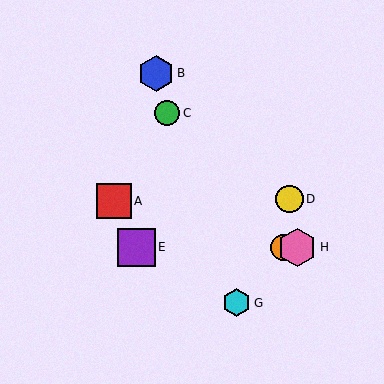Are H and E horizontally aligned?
Yes, both are at y≈247.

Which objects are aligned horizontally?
Objects E, F, H are aligned horizontally.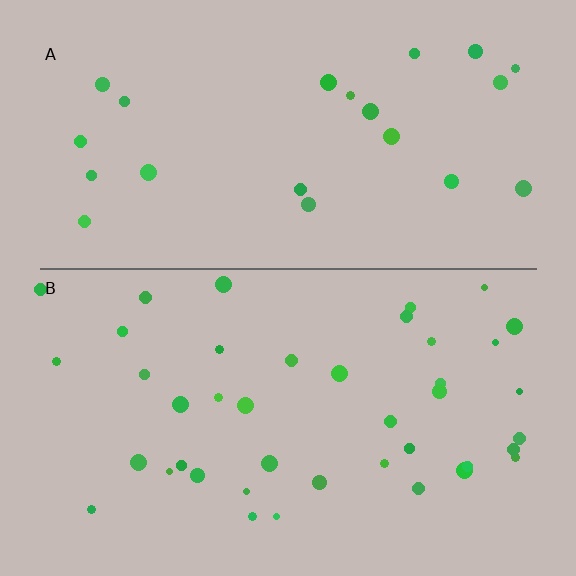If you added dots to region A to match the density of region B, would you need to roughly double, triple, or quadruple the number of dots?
Approximately double.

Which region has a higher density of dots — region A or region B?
B (the bottom).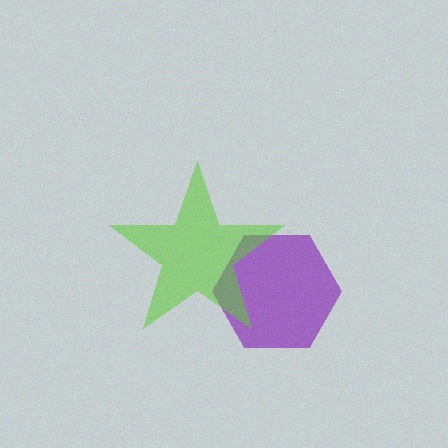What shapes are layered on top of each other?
The layered shapes are: a purple hexagon, a lime star.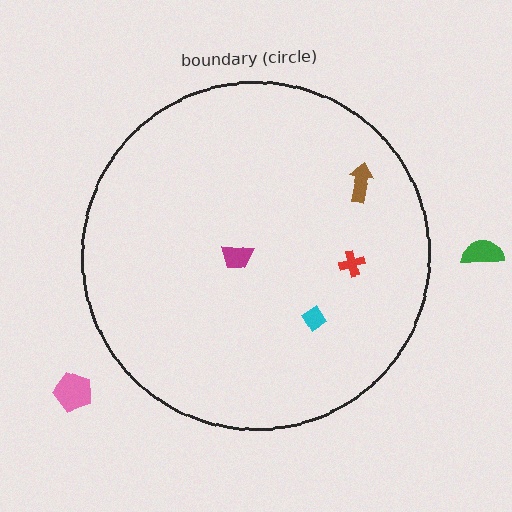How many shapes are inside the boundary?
4 inside, 2 outside.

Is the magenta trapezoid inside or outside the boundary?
Inside.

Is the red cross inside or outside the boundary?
Inside.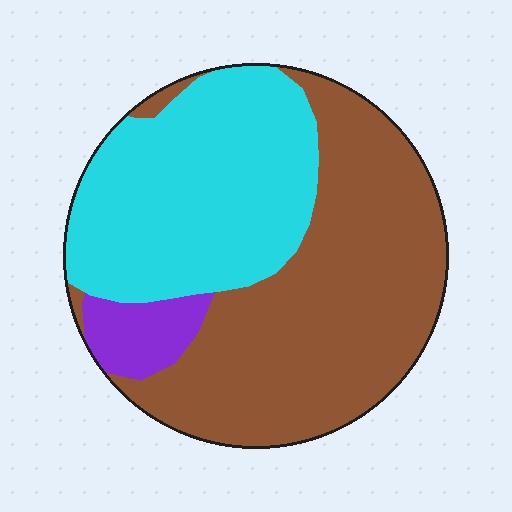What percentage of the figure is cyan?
Cyan takes up about two fifths (2/5) of the figure.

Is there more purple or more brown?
Brown.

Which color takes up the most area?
Brown, at roughly 55%.